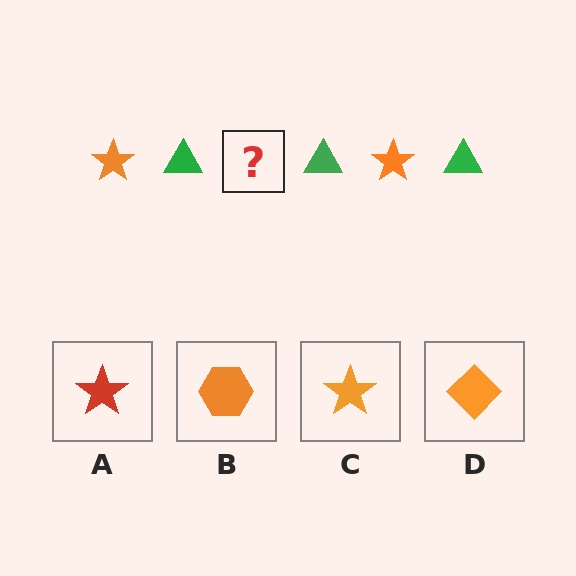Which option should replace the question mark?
Option C.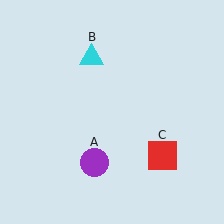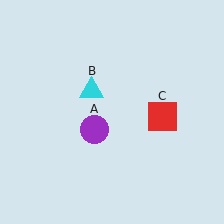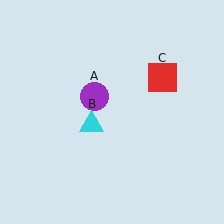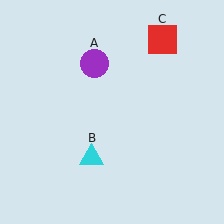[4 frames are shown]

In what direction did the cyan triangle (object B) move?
The cyan triangle (object B) moved down.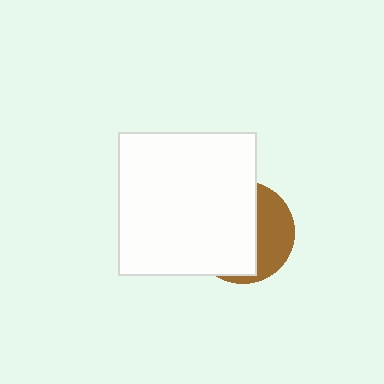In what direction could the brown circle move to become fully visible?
The brown circle could move right. That would shift it out from behind the white rectangle entirely.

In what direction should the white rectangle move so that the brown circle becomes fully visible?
The white rectangle should move left. That is the shortest direction to clear the overlap and leave the brown circle fully visible.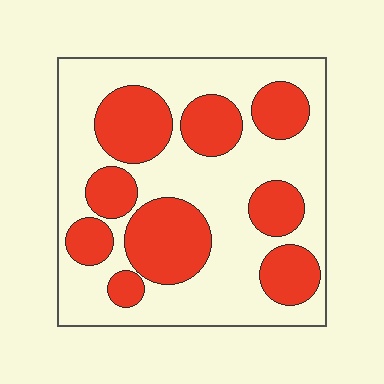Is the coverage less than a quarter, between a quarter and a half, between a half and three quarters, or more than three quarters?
Between a quarter and a half.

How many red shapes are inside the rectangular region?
9.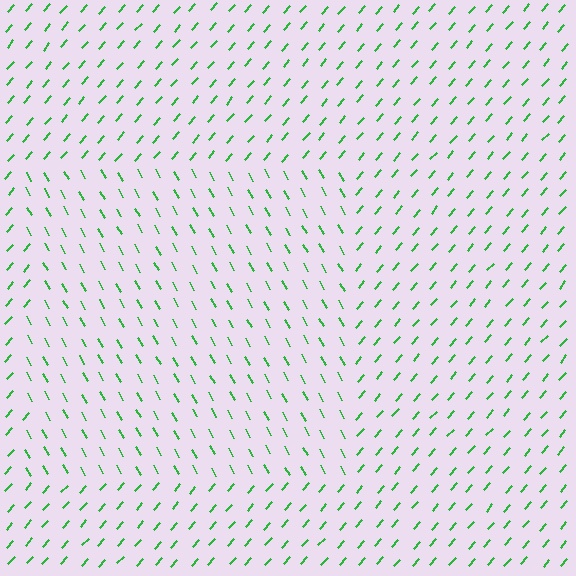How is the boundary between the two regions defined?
The boundary is defined purely by a change in line orientation (approximately 70 degrees difference). All lines are the same color and thickness.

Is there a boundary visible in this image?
Yes, there is a texture boundary formed by a change in line orientation.